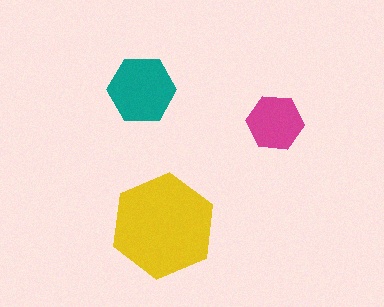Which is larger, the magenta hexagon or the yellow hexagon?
The yellow one.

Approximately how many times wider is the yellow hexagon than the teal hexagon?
About 1.5 times wider.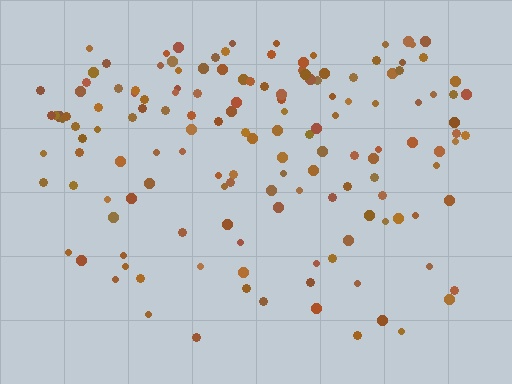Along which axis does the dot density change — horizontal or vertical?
Vertical.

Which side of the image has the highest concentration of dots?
The top.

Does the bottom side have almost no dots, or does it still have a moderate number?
Still a moderate number, just noticeably fewer than the top.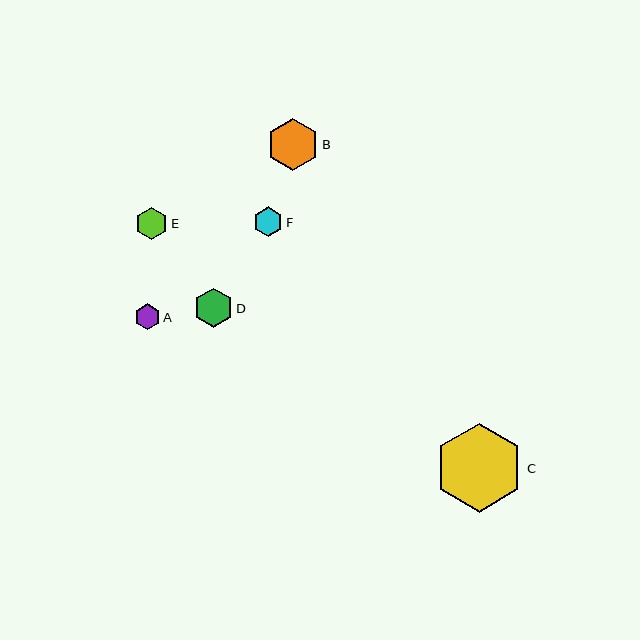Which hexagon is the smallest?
Hexagon A is the smallest with a size of approximately 26 pixels.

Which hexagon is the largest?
Hexagon C is the largest with a size of approximately 89 pixels.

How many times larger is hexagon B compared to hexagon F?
Hexagon B is approximately 1.8 times the size of hexagon F.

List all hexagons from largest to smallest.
From largest to smallest: C, B, D, E, F, A.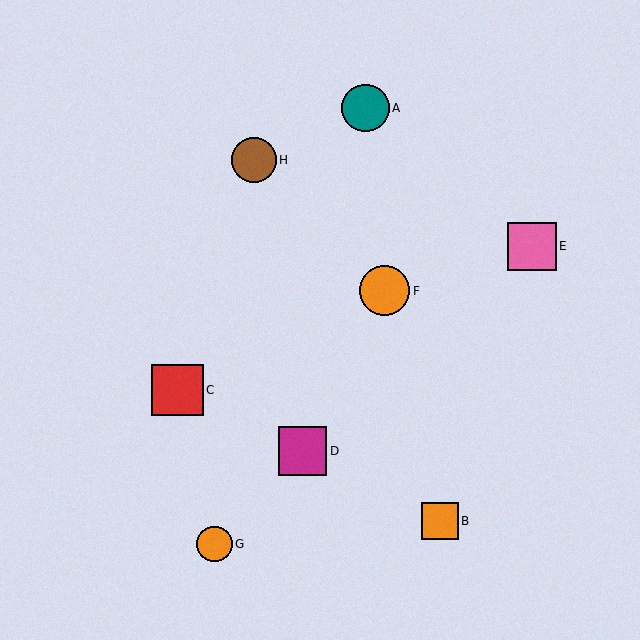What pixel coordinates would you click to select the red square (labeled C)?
Click at (177, 390) to select the red square C.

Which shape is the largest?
The red square (labeled C) is the largest.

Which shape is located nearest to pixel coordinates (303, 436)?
The magenta square (labeled D) at (302, 451) is nearest to that location.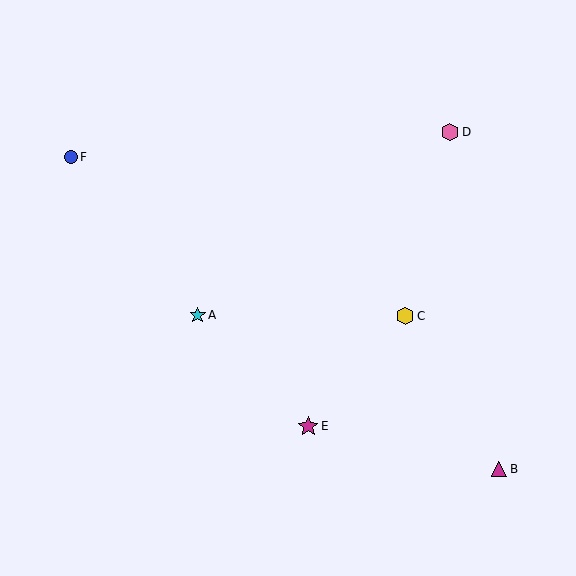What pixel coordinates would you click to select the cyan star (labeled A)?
Click at (198, 315) to select the cyan star A.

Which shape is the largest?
The magenta star (labeled E) is the largest.